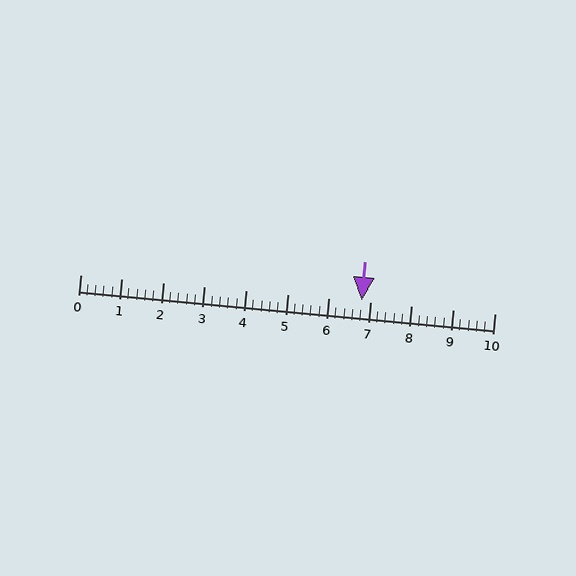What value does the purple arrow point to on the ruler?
The purple arrow points to approximately 6.8.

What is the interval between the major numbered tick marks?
The major tick marks are spaced 1 units apart.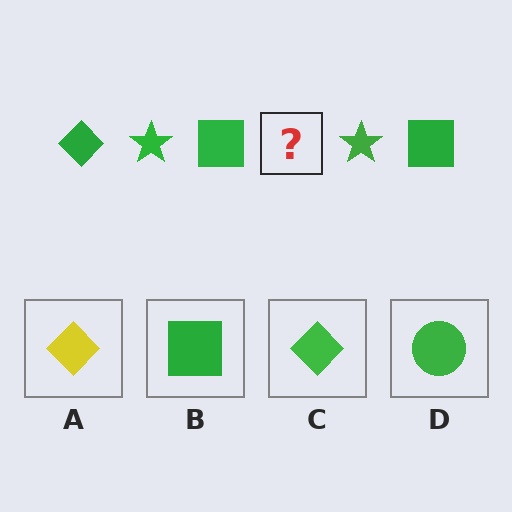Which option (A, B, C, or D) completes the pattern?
C.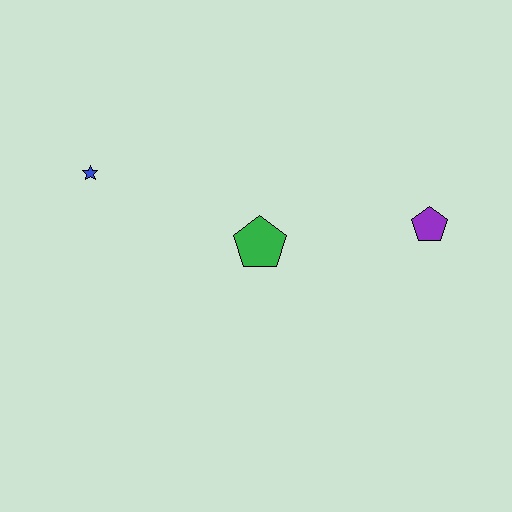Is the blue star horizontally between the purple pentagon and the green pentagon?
No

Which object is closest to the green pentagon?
The purple pentagon is closest to the green pentagon.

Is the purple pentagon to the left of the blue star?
No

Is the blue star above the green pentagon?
Yes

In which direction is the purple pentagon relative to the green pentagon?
The purple pentagon is to the right of the green pentagon.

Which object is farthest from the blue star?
The purple pentagon is farthest from the blue star.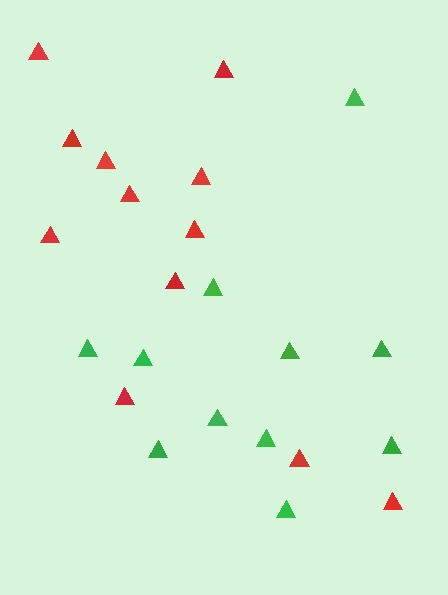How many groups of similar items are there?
There are 2 groups: one group of red triangles (12) and one group of green triangles (11).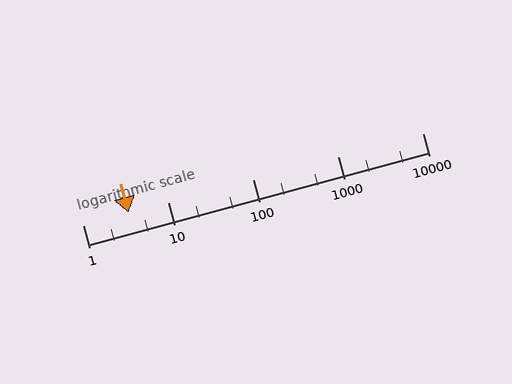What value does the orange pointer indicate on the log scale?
The pointer indicates approximately 3.5.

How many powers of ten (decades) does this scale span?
The scale spans 4 decades, from 1 to 10000.